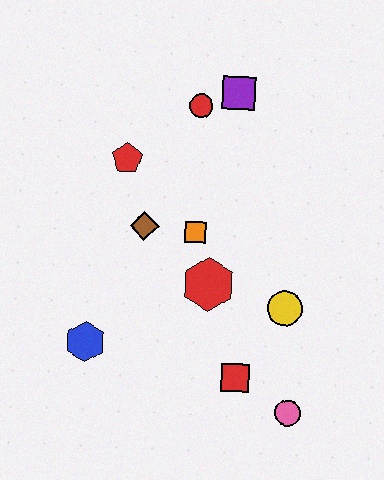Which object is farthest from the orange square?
The pink circle is farthest from the orange square.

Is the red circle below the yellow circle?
No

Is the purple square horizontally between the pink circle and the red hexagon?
Yes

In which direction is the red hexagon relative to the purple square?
The red hexagon is below the purple square.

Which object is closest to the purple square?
The red circle is closest to the purple square.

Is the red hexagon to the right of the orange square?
Yes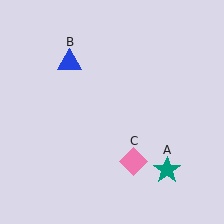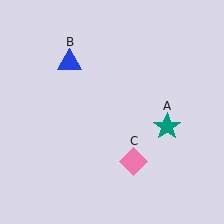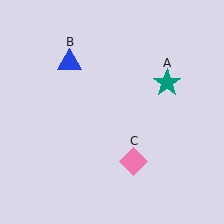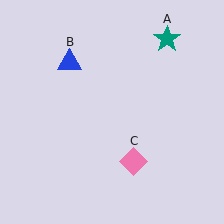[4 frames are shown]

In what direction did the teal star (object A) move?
The teal star (object A) moved up.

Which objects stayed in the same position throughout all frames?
Blue triangle (object B) and pink diamond (object C) remained stationary.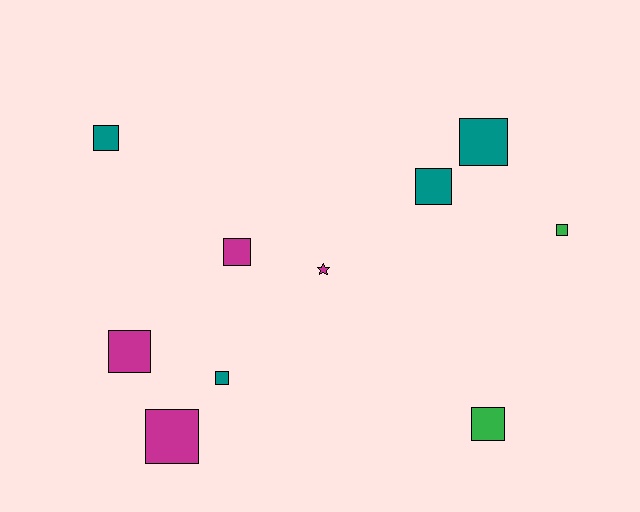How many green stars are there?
There are no green stars.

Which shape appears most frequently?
Square, with 9 objects.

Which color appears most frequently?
Magenta, with 4 objects.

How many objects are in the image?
There are 10 objects.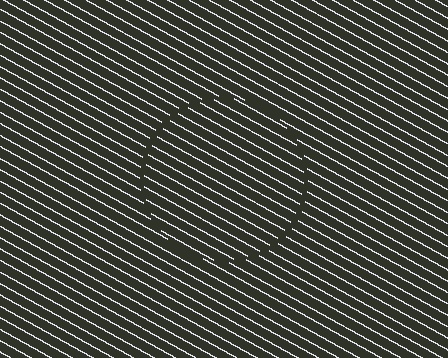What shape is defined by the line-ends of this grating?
An illusory circle. The interior of the shape contains the same grating, shifted by half a period — the contour is defined by the phase discontinuity where line-ends from the inner and outer gratings abut.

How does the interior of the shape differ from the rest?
The interior of the shape contains the same grating, shifted by half a period — the contour is defined by the phase discontinuity where line-ends from the inner and outer gratings abut.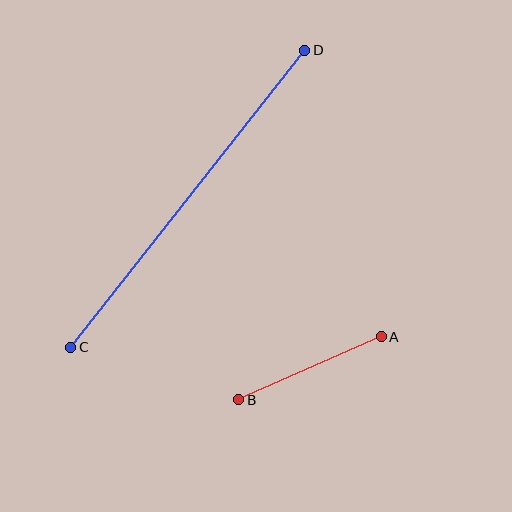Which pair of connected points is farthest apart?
Points C and D are farthest apart.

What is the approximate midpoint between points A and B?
The midpoint is at approximately (310, 368) pixels.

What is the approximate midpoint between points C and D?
The midpoint is at approximately (188, 199) pixels.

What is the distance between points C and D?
The distance is approximately 378 pixels.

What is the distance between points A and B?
The distance is approximately 156 pixels.